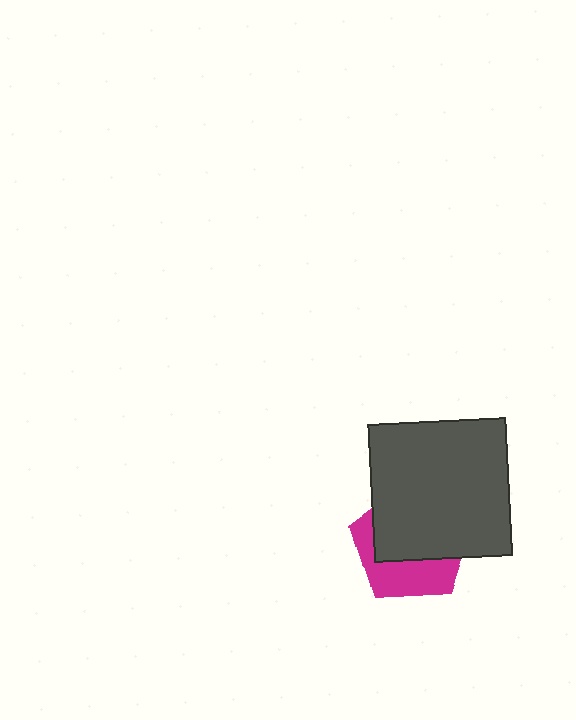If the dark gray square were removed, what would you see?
You would see the complete magenta pentagon.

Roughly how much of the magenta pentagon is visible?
A small part of it is visible (roughly 39%).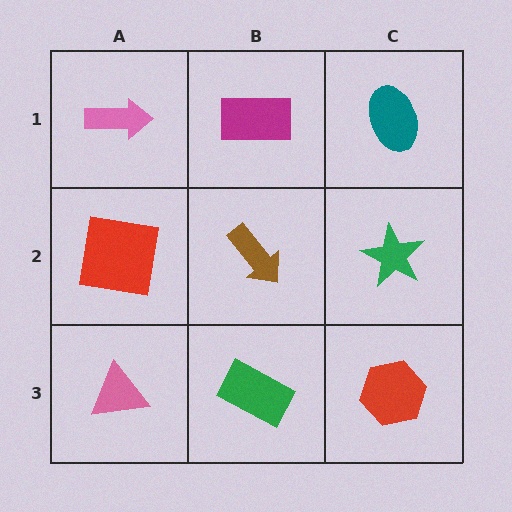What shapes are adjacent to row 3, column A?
A red square (row 2, column A), a green rectangle (row 3, column B).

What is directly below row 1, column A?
A red square.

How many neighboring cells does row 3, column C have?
2.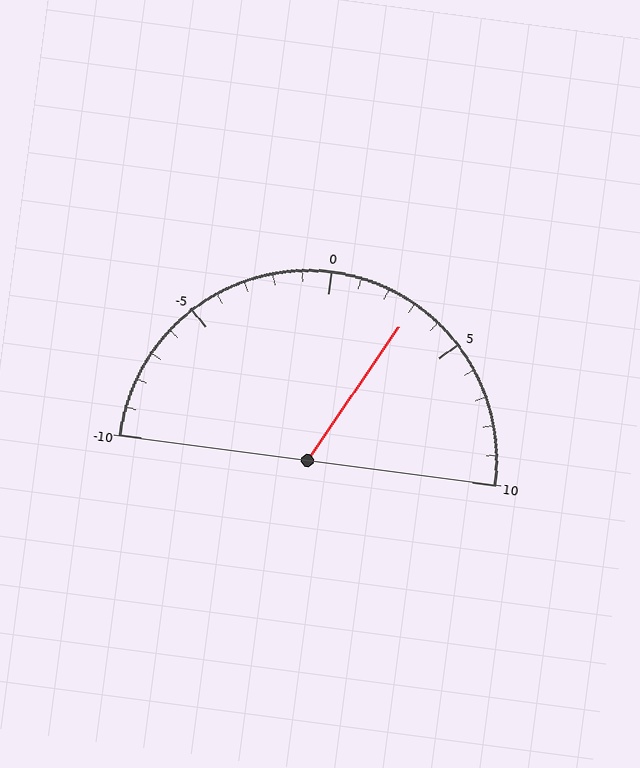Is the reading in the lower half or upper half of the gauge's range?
The reading is in the upper half of the range (-10 to 10).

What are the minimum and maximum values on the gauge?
The gauge ranges from -10 to 10.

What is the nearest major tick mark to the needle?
The nearest major tick mark is 5.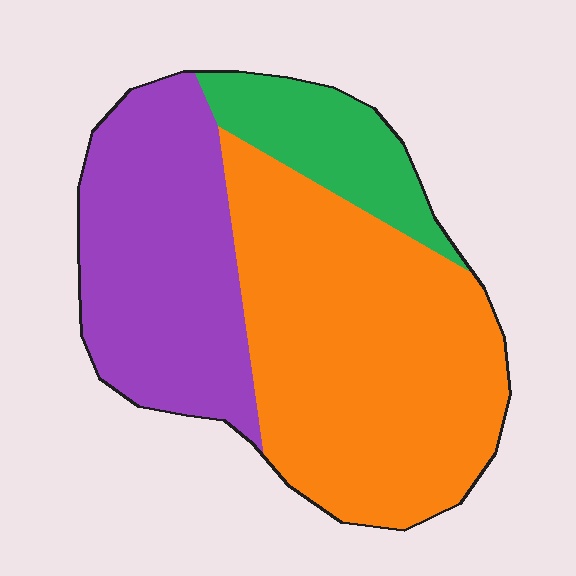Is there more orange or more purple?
Orange.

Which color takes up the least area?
Green, at roughly 15%.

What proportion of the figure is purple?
Purple covers 34% of the figure.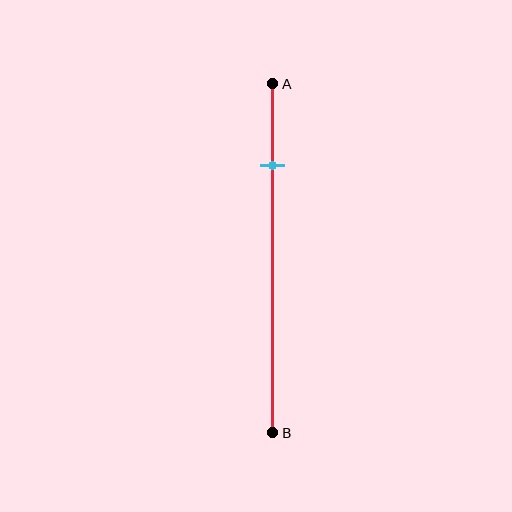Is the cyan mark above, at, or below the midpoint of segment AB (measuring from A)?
The cyan mark is above the midpoint of segment AB.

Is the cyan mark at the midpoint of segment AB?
No, the mark is at about 25% from A, not at the 50% midpoint.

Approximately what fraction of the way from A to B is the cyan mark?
The cyan mark is approximately 25% of the way from A to B.